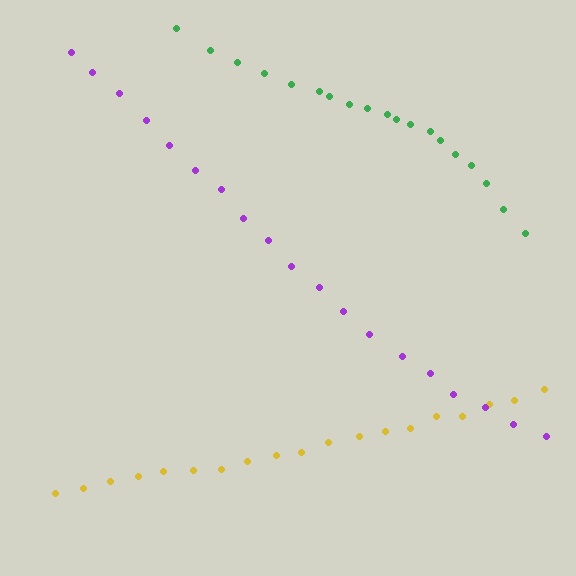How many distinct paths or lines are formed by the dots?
There are 3 distinct paths.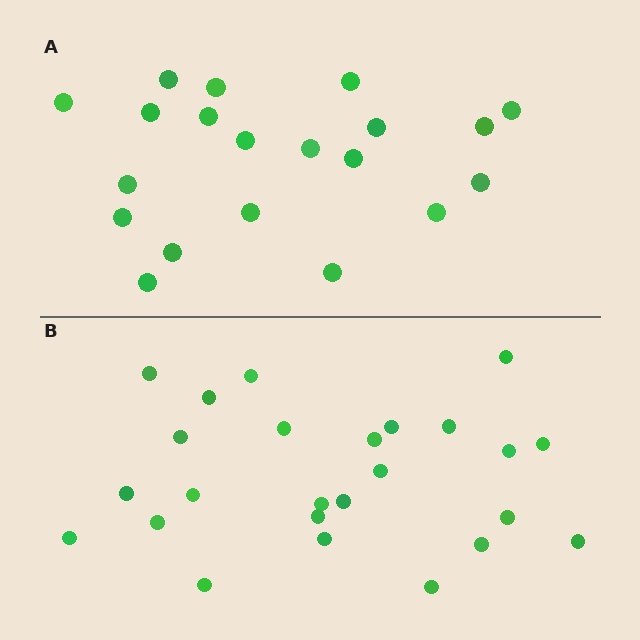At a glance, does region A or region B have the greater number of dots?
Region B (the bottom region) has more dots.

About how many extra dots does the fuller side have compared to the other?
Region B has about 5 more dots than region A.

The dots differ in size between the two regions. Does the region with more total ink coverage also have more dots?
No. Region A has more total ink coverage because its dots are larger, but region B actually contains more individual dots. Total area can be misleading — the number of items is what matters here.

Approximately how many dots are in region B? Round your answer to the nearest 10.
About 20 dots. (The exact count is 25, which rounds to 20.)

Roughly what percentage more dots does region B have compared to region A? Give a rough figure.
About 25% more.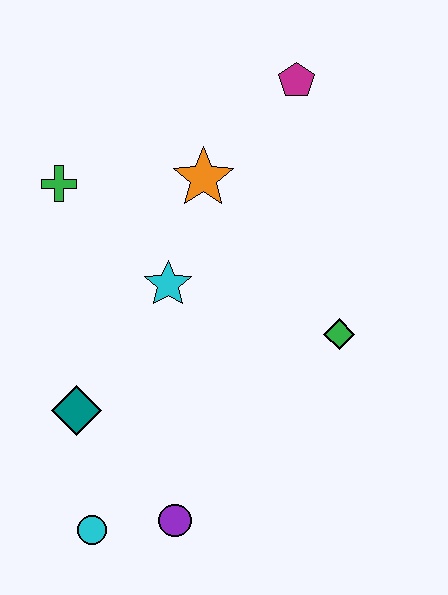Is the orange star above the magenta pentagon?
No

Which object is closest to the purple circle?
The cyan circle is closest to the purple circle.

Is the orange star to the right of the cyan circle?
Yes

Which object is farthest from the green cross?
The purple circle is farthest from the green cross.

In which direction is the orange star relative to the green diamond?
The orange star is above the green diamond.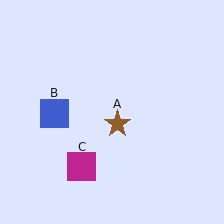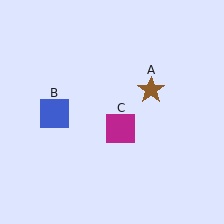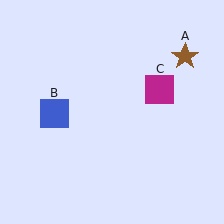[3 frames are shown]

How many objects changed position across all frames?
2 objects changed position: brown star (object A), magenta square (object C).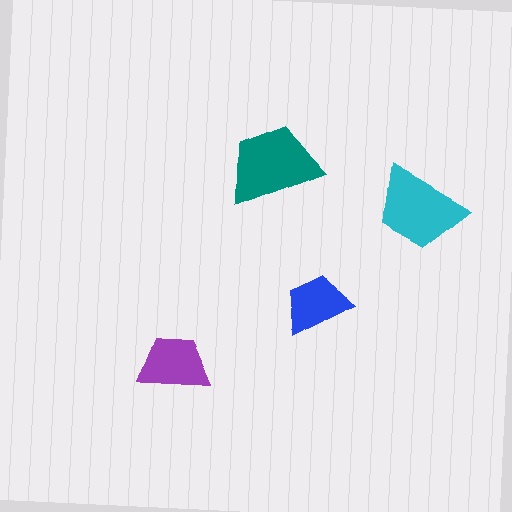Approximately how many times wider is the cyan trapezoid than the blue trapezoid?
About 1.5 times wider.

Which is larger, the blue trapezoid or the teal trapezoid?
The teal one.